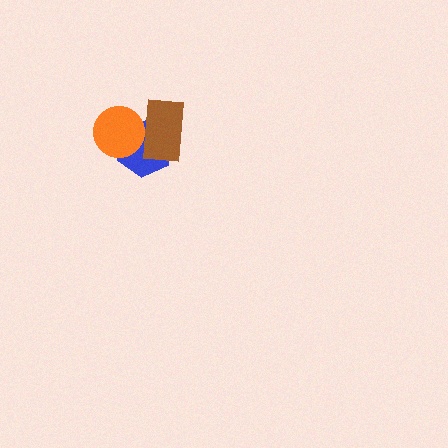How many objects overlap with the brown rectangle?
2 objects overlap with the brown rectangle.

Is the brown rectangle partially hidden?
Yes, it is partially covered by another shape.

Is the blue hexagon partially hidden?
Yes, it is partially covered by another shape.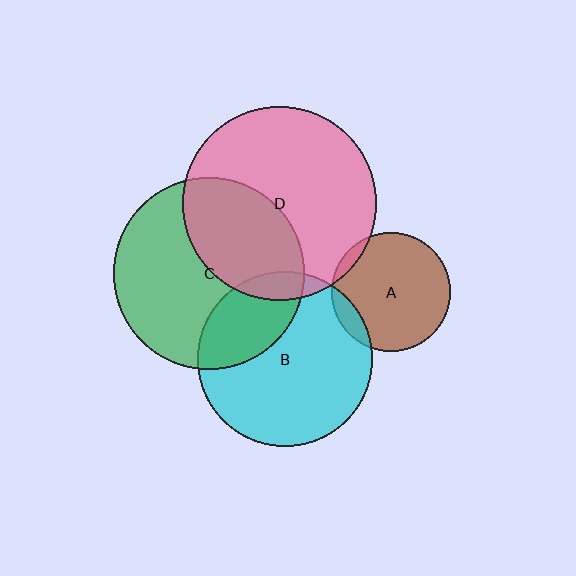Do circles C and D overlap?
Yes.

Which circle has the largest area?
Circle D (pink).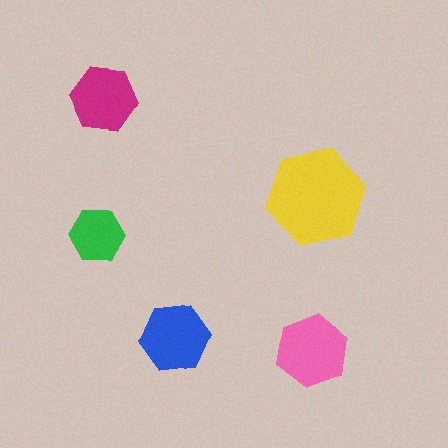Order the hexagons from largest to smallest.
the yellow one, the pink one, the blue one, the magenta one, the green one.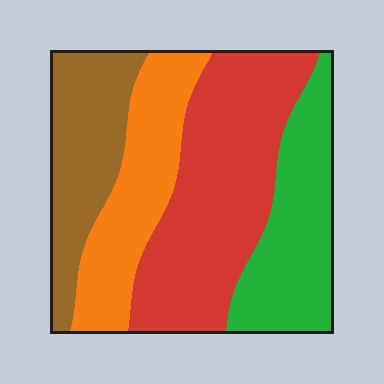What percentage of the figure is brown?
Brown takes up about one fifth (1/5) of the figure.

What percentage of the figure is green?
Green takes up between a sixth and a third of the figure.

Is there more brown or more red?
Red.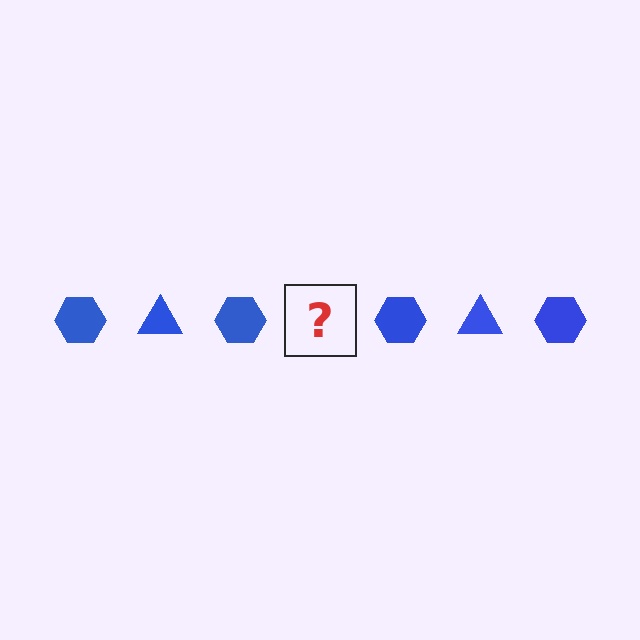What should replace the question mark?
The question mark should be replaced with a blue triangle.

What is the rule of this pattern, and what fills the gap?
The rule is that the pattern cycles through hexagon, triangle shapes in blue. The gap should be filled with a blue triangle.